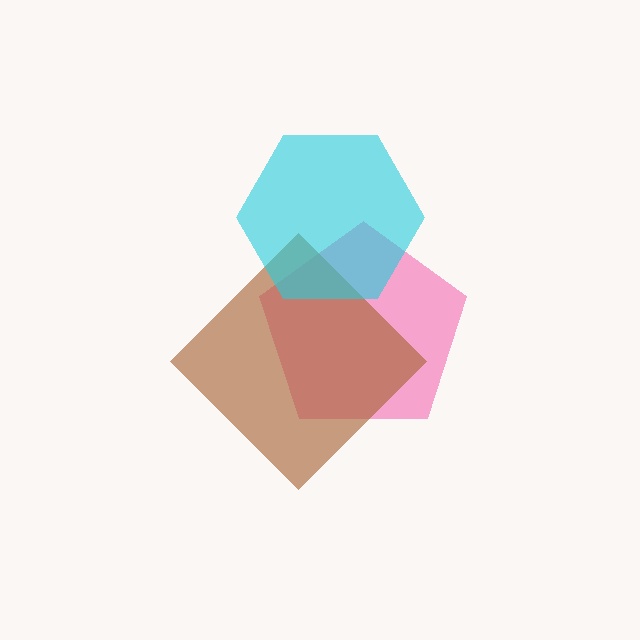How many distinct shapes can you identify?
There are 3 distinct shapes: a pink pentagon, a brown diamond, a cyan hexagon.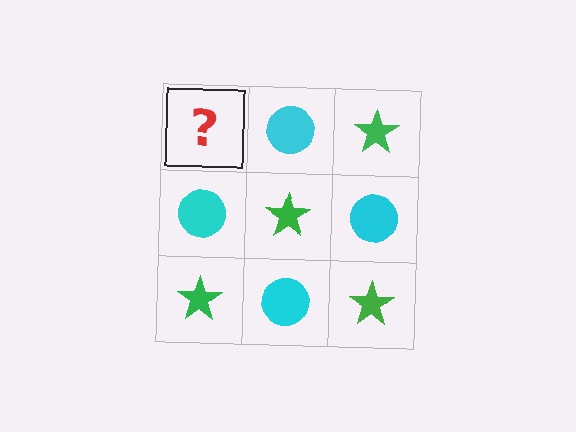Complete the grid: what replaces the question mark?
The question mark should be replaced with a green star.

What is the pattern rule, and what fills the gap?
The rule is that it alternates green star and cyan circle in a checkerboard pattern. The gap should be filled with a green star.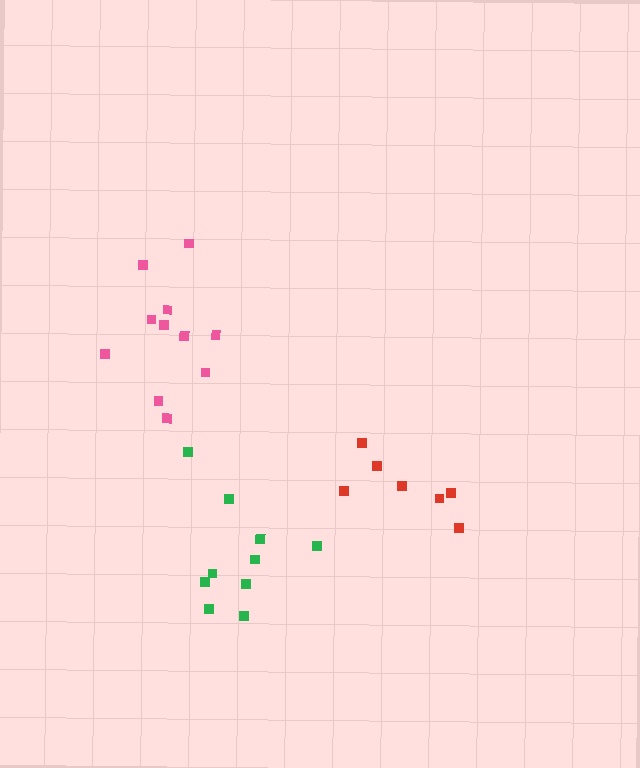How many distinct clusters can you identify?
There are 3 distinct clusters.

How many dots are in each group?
Group 1: 7 dots, Group 2: 10 dots, Group 3: 11 dots (28 total).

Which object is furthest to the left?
The pink cluster is leftmost.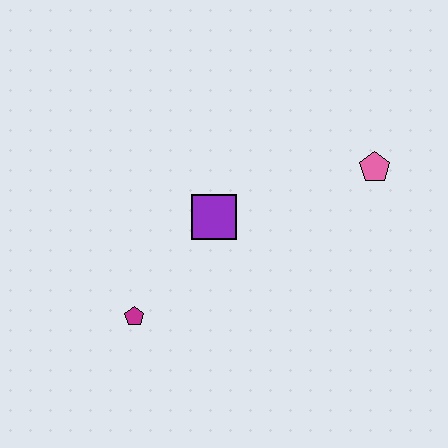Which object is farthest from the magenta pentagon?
The pink pentagon is farthest from the magenta pentagon.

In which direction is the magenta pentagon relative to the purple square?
The magenta pentagon is below the purple square.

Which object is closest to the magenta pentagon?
The purple square is closest to the magenta pentagon.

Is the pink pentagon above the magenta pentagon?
Yes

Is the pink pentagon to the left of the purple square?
No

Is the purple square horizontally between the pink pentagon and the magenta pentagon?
Yes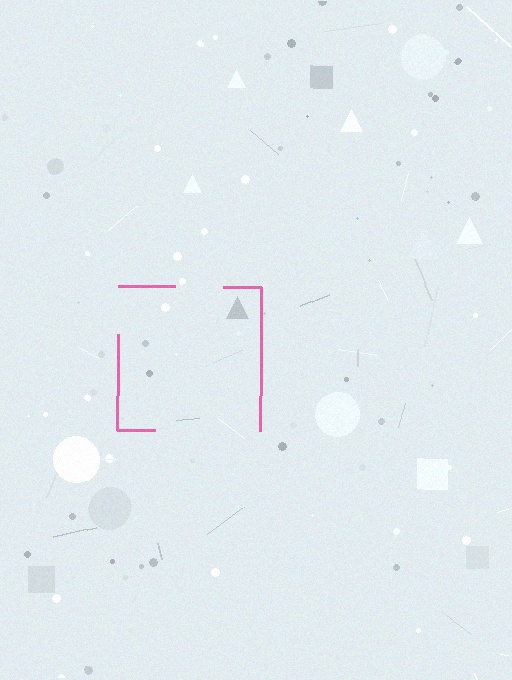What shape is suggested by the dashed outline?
The dashed outline suggests a square.